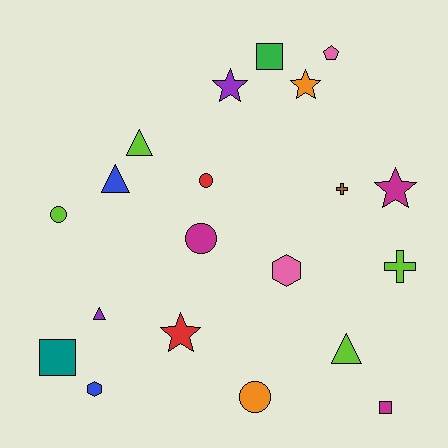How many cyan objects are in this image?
There are no cyan objects.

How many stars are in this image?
There are 4 stars.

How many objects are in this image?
There are 20 objects.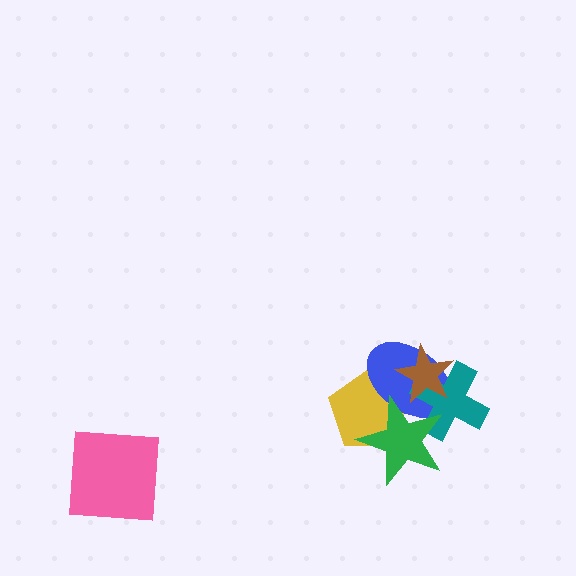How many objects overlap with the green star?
4 objects overlap with the green star.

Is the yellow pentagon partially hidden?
Yes, it is partially covered by another shape.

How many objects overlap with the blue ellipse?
4 objects overlap with the blue ellipse.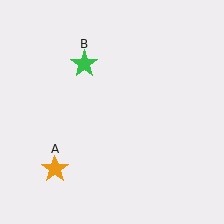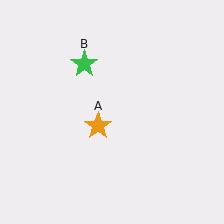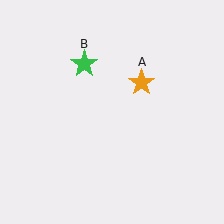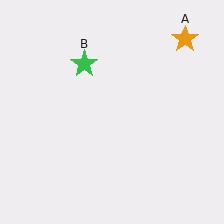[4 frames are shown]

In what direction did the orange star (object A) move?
The orange star (object A) moved up and to the right.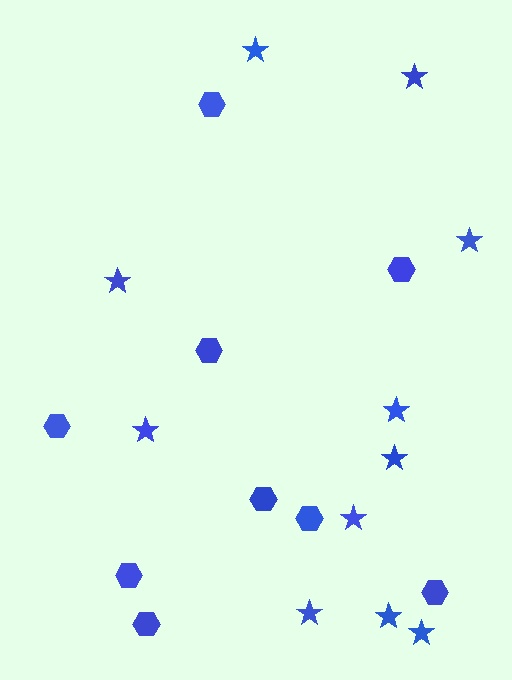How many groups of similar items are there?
There are 2 groups: one group of hexagons (9) and one group of stars (11).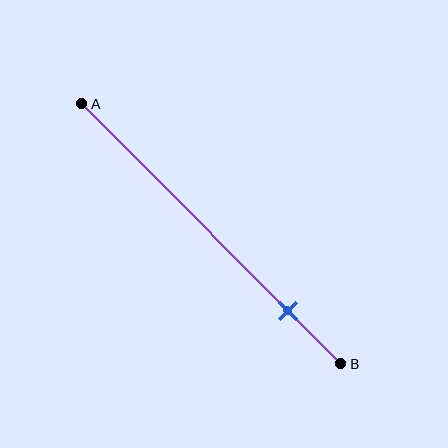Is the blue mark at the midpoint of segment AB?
No, the mark is at about 80% from A, not at the 50% midpoint.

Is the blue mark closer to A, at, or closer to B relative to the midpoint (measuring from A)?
The blue mark is closer to point B than the midpoint of segment AB.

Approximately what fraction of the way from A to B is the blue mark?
The blue mark is approximately 80% of the way from A to B.